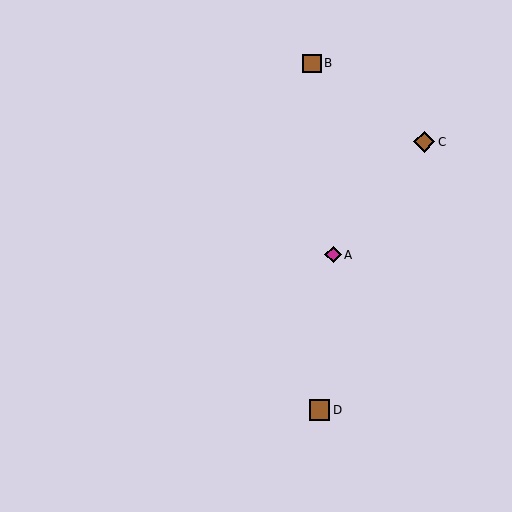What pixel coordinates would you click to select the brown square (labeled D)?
Click at (320, 410) to select the brown square D.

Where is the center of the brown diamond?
The center of the brown diamond is at (424, 142).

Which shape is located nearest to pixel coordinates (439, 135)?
The brown diamond (labeled C) at (424, 142) is nearest to that location.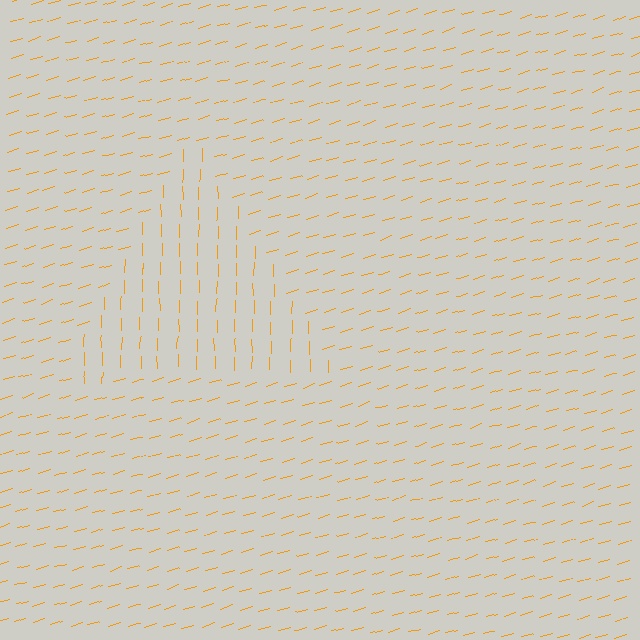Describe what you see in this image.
The image is filled with small orange line segments. A triangle region in the image has lines oriented differently from the surrounding lines, creating a visible texture boundary.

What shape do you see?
I see a triangle.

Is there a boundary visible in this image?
Yes, there is a texture boundary formed by a change in line orientation.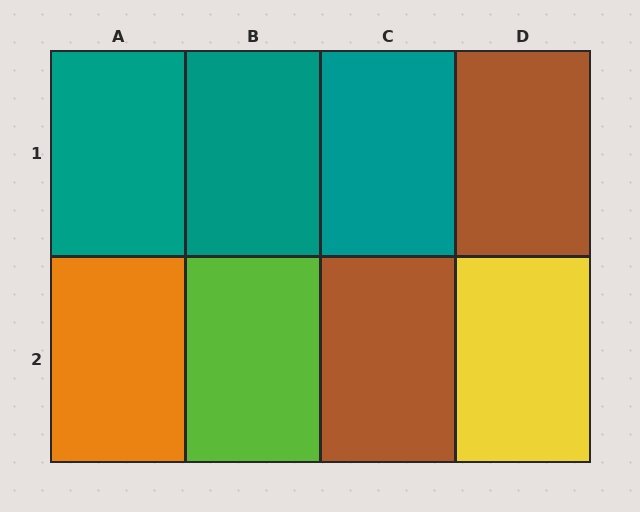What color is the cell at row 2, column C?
Brown.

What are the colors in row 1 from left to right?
Teal, teal, teal, brown.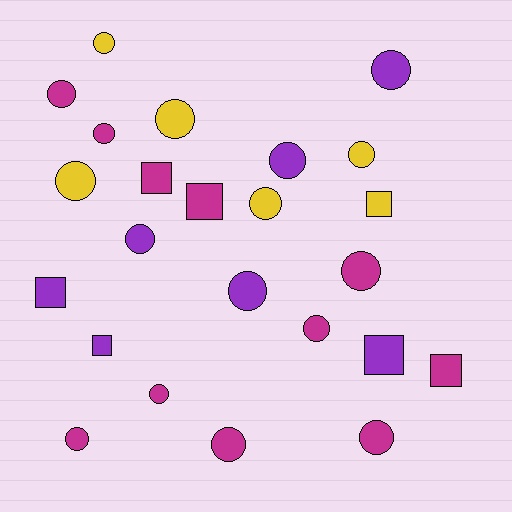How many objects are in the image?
There are 24 objects.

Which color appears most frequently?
Magenta, with 11 objects.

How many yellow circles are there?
There are 5 yellow circles.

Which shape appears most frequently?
Circle, with 17 objects.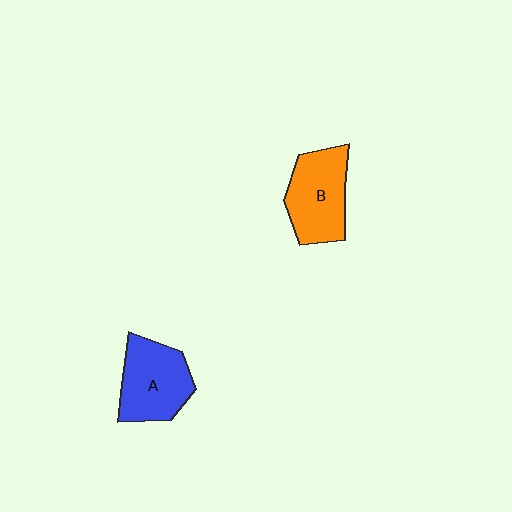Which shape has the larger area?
Shape B (orange).